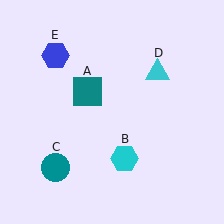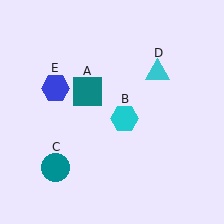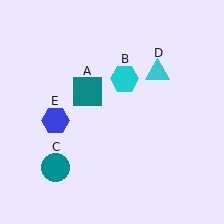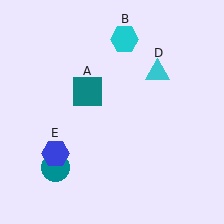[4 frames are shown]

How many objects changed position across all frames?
2 objects changed position: cyan hexagon (object B), blue hexagon (object E).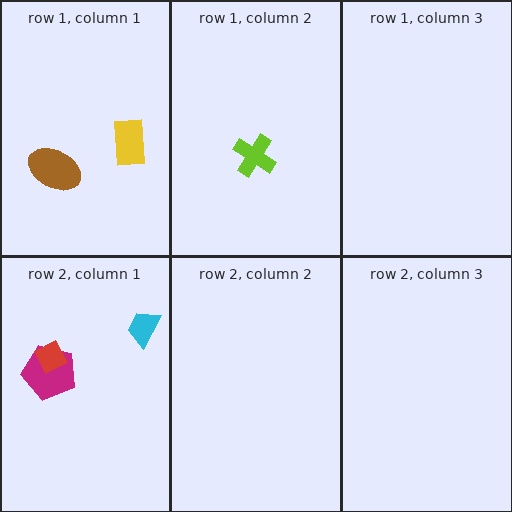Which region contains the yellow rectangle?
The row 1, column 1 region.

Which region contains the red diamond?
The row 2, column 1 region.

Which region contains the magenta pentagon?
The row 2, column 1 region.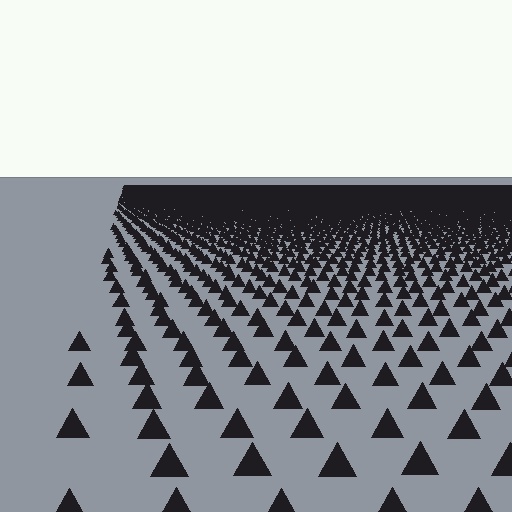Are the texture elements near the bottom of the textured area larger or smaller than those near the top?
Larger. Near the bottom, elements are closer to the viewer and appear at a bigger on-screen size.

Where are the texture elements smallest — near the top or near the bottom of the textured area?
Near the top.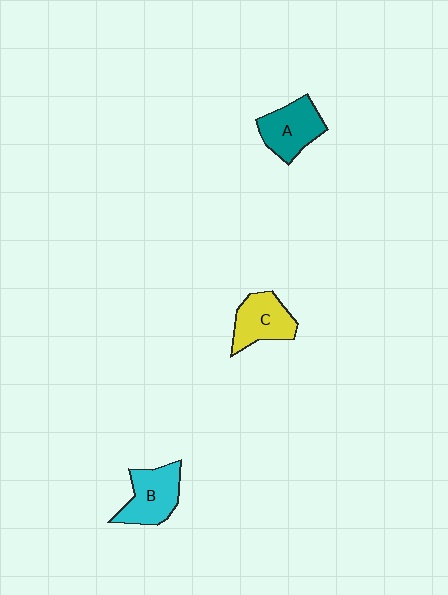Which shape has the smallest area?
Shape C (yellow).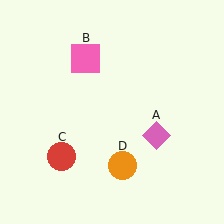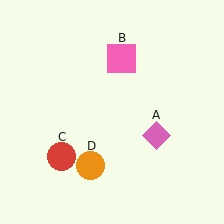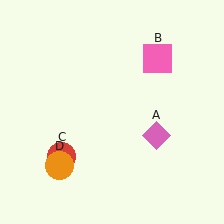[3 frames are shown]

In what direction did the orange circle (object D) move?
The orange circle (object D) moved left.